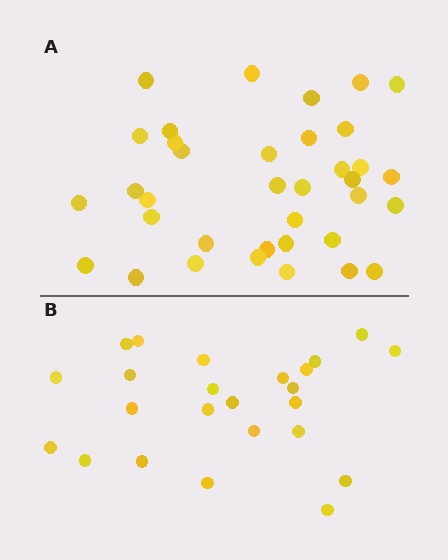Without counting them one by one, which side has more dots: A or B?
Region A (the top region) has more dots.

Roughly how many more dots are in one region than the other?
Region A has roughly 12 or so more dots than region B.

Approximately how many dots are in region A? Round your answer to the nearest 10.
About 40 dots. (The exact count is 36, which rounds to 40.)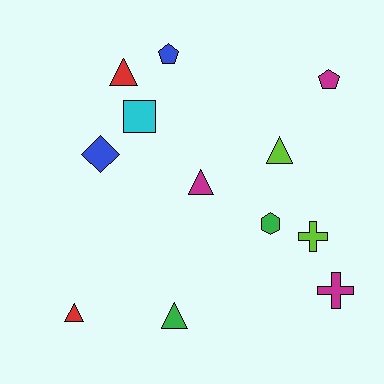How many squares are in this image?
There is 1 square.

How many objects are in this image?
There are 12 objects.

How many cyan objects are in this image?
There is 1 cyan object.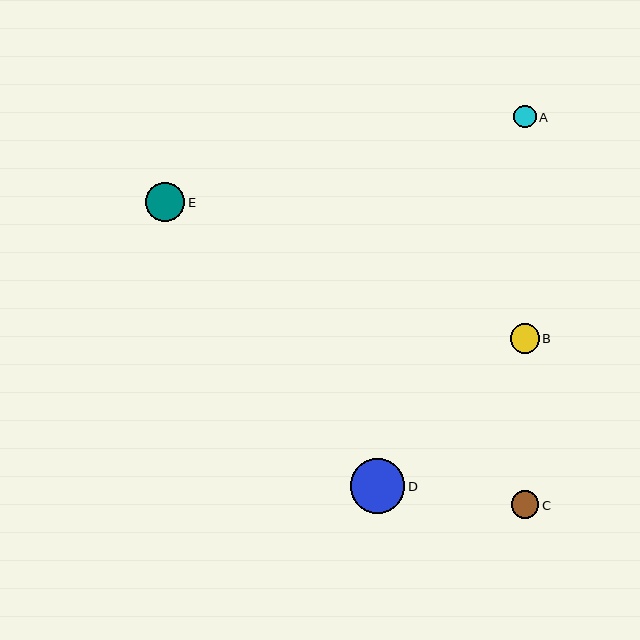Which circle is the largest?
Circle D is the largest with a size of approximately 54 pixels.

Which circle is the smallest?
Circle A is the smallest with a size of approximately 22 pixels.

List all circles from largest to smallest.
From largest to smallest: D, E, B, C, A.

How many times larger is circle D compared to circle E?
Circle D is approximately 1.4 times the size of circle E.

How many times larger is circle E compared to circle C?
Circle E is approximately 1.4 times the size of circle C.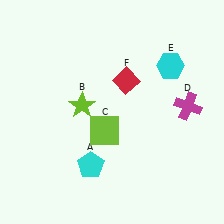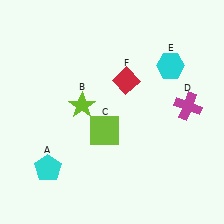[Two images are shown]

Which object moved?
The cyan pentagon (A) moved left.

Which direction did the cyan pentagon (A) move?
The cyan pentagon (A) moved left.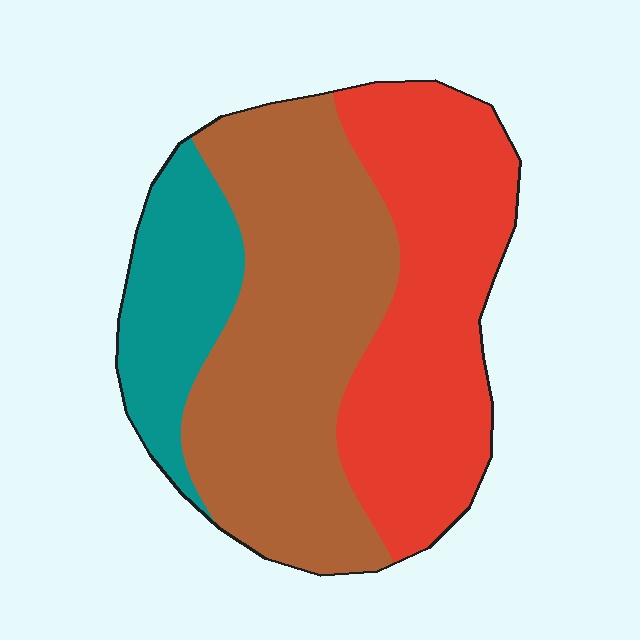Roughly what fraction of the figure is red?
Red covers 38% of the figure.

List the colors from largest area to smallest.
From largest to smallest: brown, red, teal.